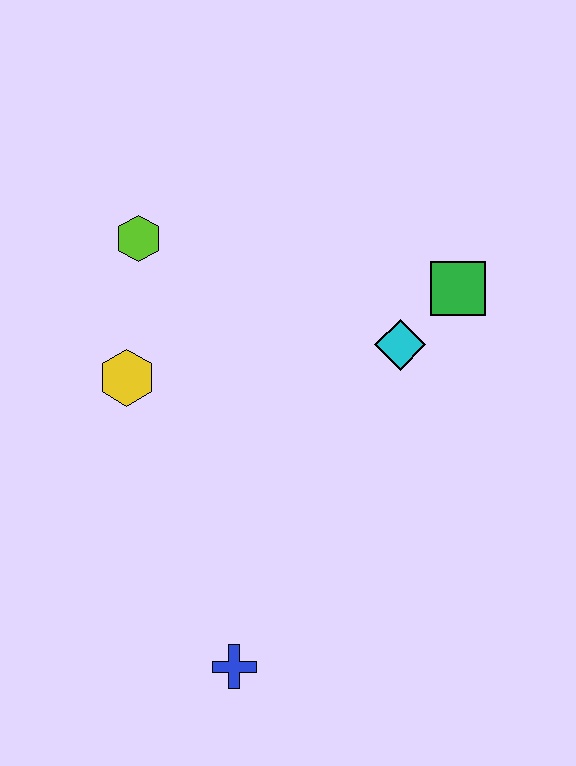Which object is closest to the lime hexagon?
The yellow hexagon is closest to the lime hexagon.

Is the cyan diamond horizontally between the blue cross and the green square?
Yes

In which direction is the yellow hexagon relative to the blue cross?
The yellow hexagon is above the blue cross.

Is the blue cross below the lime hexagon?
Yes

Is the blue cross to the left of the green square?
Yes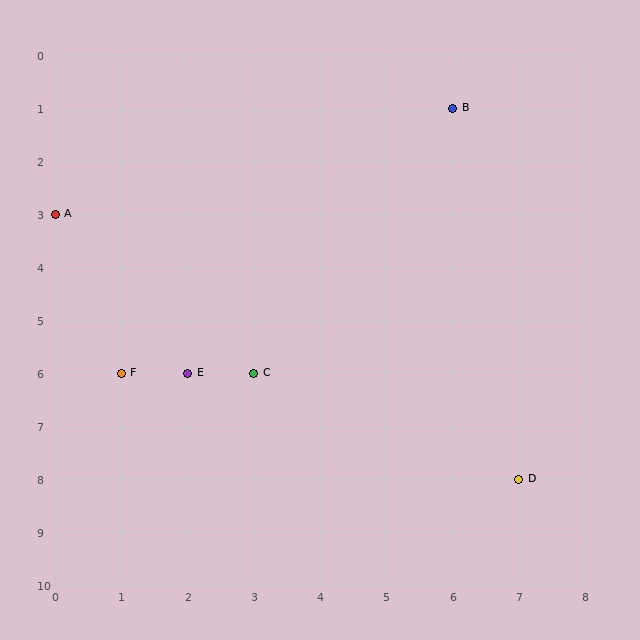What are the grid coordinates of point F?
Point F is at grid coordinates (1, 6).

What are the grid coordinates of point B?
Point B is at grid coordinates (6, 1).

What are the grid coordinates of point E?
Point E is at grid coordinates (2, 6).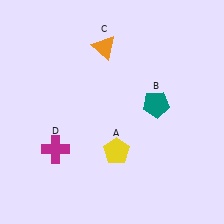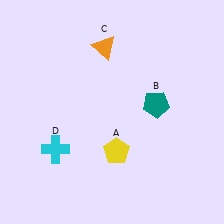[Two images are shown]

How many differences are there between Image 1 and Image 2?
There is 1 difference between the two images.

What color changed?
The cross (D) changed from magenta in Image 1 to cyan in Image 2.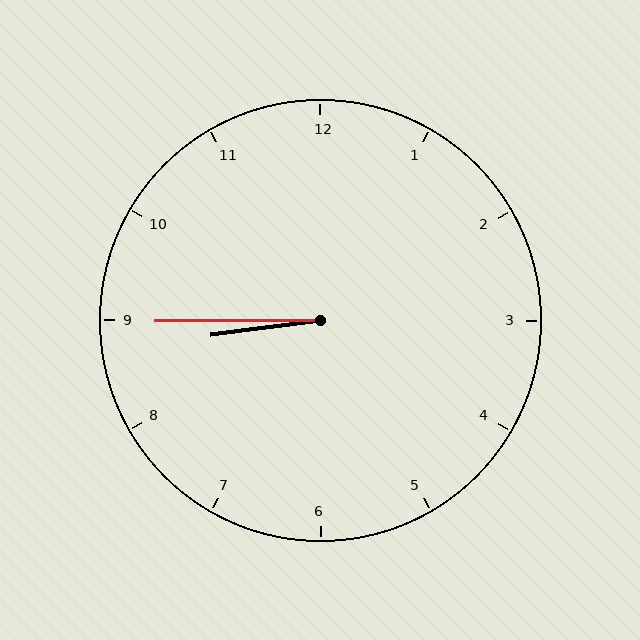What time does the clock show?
8:45.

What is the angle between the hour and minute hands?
Approximately 8 degrees.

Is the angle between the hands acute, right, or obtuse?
It is acute.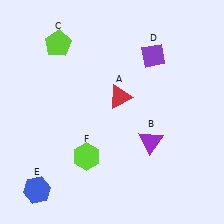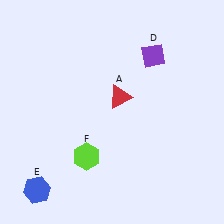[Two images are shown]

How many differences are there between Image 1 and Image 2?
There are 2 differences between the two images.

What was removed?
The purple triangle (B), the lime pentagon (C) were removed in Image 2.